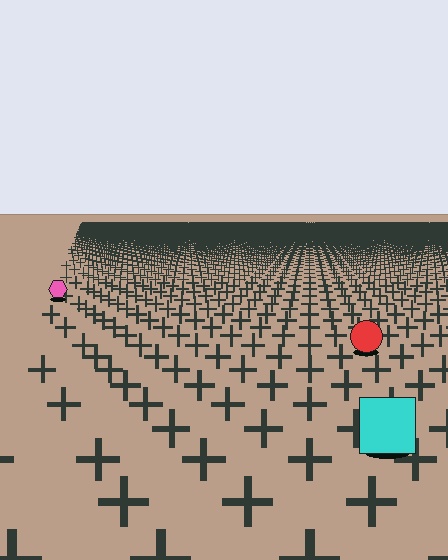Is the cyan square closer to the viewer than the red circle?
Yes. The cyan square is closer — you can tell from the texture gradient: the ground texture is coarser near it.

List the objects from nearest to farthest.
From nearest to farthest: the cyan square, the red circle, the pink hexagon.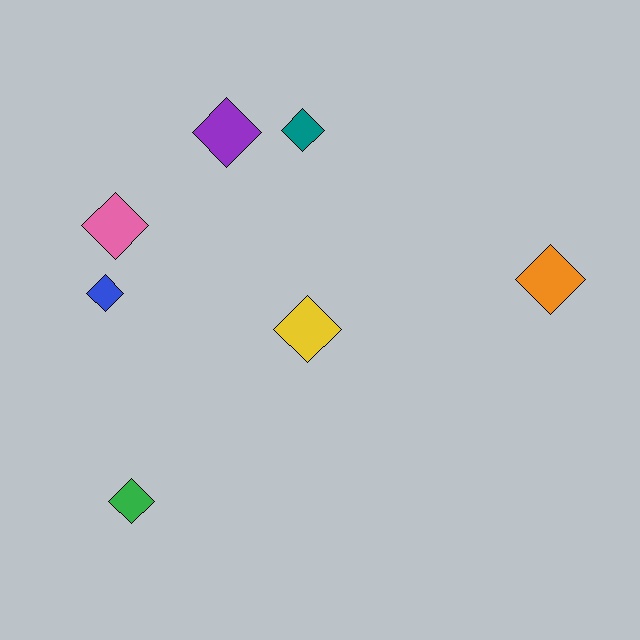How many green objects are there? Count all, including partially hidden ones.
There is 1 green object.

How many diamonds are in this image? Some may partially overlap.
There are 7 diamonds.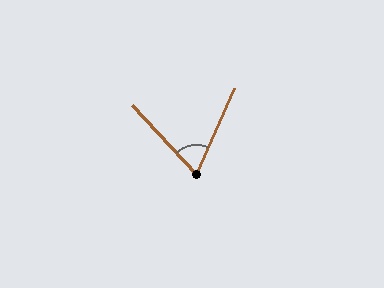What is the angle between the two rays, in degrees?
Approximately 67 degrees.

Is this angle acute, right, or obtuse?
It is acute.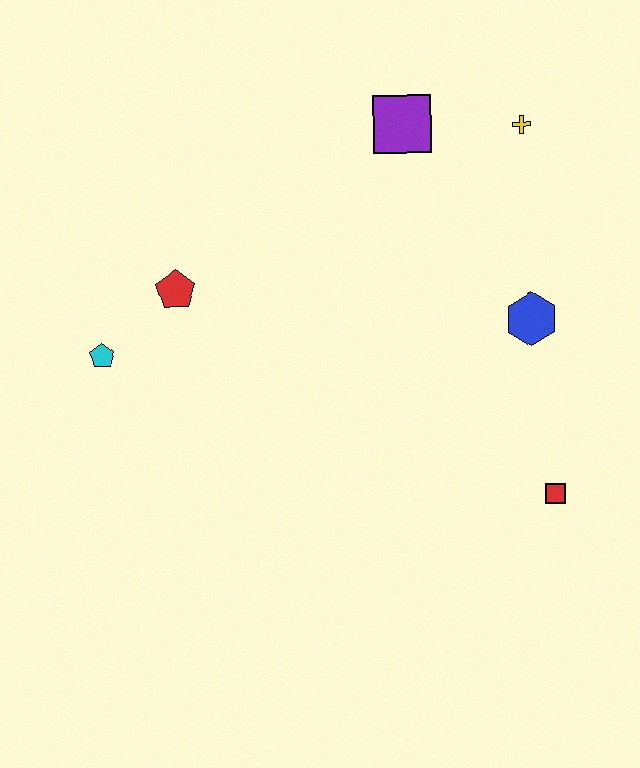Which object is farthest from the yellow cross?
The cyan pentagon is farthest from the yellow cross.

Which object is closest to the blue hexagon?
The red square is closest to the blue hexagon.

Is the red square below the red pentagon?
Yes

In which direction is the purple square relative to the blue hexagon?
The purple square is above the blue hexagon.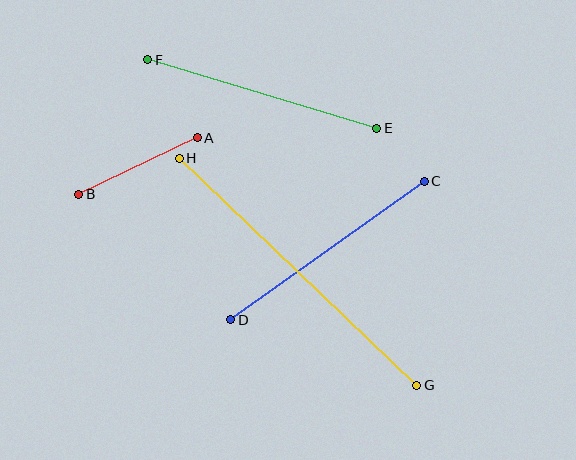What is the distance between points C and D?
The distance is approximately 238 pixels.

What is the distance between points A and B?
The distance is approximately 131 pixels.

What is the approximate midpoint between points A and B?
The midpoint is at approximately (138, 166) pixels.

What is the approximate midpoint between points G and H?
The midpoint is at approximately (298, 272) pixels.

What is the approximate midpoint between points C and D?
The midpoint is at approximately (327, 251) pixels.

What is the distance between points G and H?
The distance is approximately 329 pixels.